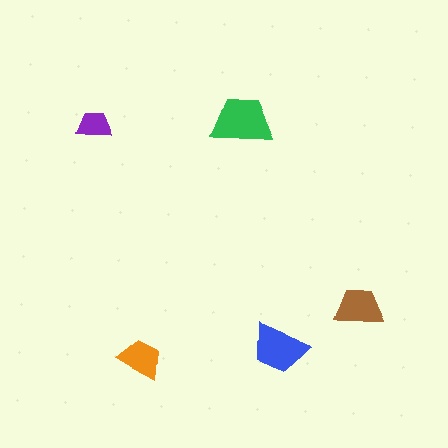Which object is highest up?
The green trapezoid is topmost.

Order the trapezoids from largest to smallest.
the green one, the blue one, the brown one, the orange one, the purple one.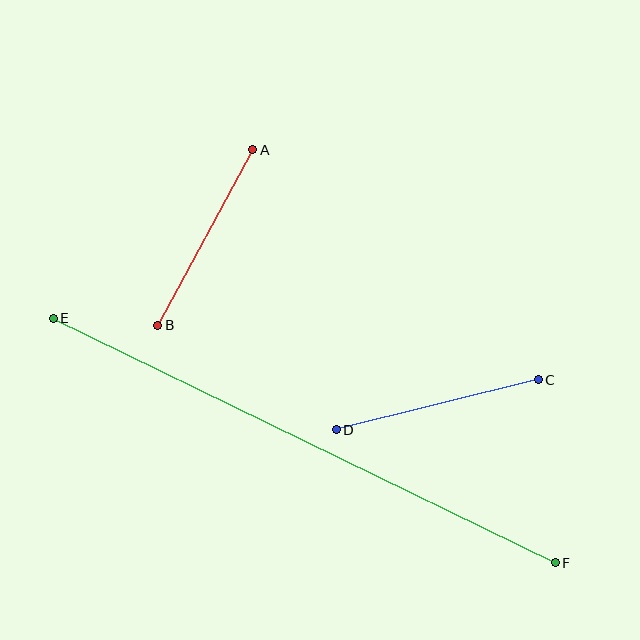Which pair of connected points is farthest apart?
Points E and F are farthest apart.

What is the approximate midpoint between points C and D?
The midpoint is at approximately (437, 405) pixels.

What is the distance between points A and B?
The distance is approximately 199 pixels.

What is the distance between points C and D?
The distance is approximately 208 pixels.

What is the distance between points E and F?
The distance is approximately 558 pixels.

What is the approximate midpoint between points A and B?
The midpoint is at approximately (205, 237) pixels.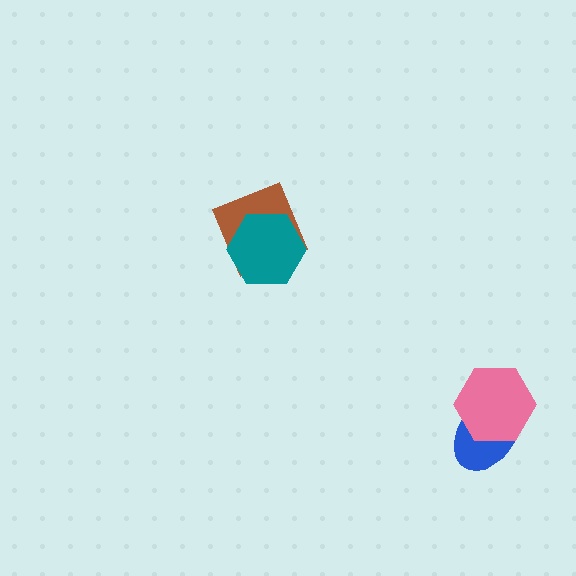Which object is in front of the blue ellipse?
The pink hexagon is in front of the blue ellipse.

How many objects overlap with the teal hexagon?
1 object overlaps with the teal hexagon.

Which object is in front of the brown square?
The teal hexagon is in front of the brown square.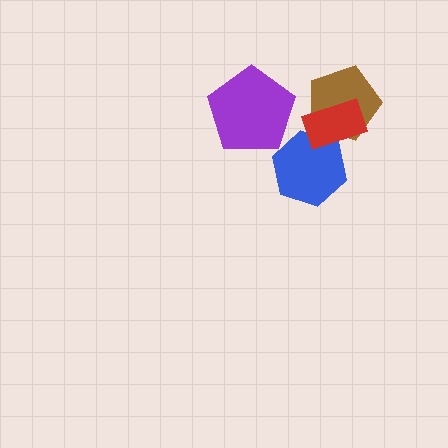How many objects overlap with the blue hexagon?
1 object overlaps with the blue hexagon.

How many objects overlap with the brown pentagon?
1 object overlaps with the brown pentagon.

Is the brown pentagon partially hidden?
Yes, it is partially covered by another shape.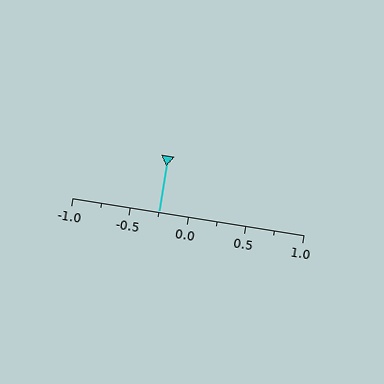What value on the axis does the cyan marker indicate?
The marker indicates approximately -0.25.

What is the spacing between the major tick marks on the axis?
The major ticks are spaced 0.5 apart.